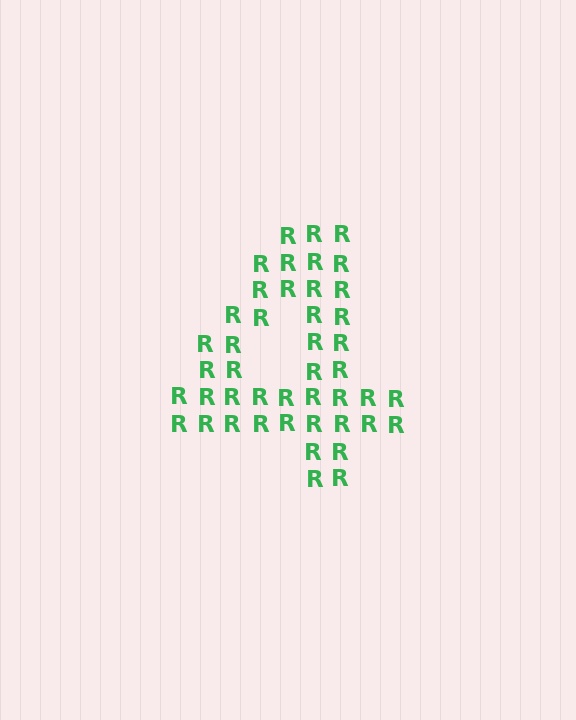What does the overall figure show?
The overall figure shows the digit 4.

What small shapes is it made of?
It is made of small letter R's.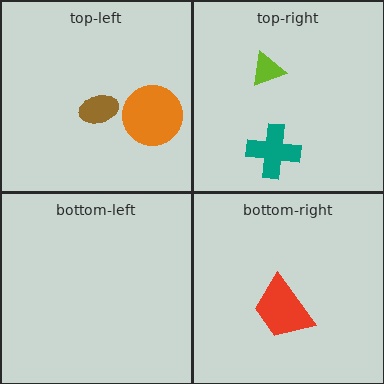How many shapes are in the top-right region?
2.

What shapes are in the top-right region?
The teal cross, the lime triangle.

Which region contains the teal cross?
The top-right region.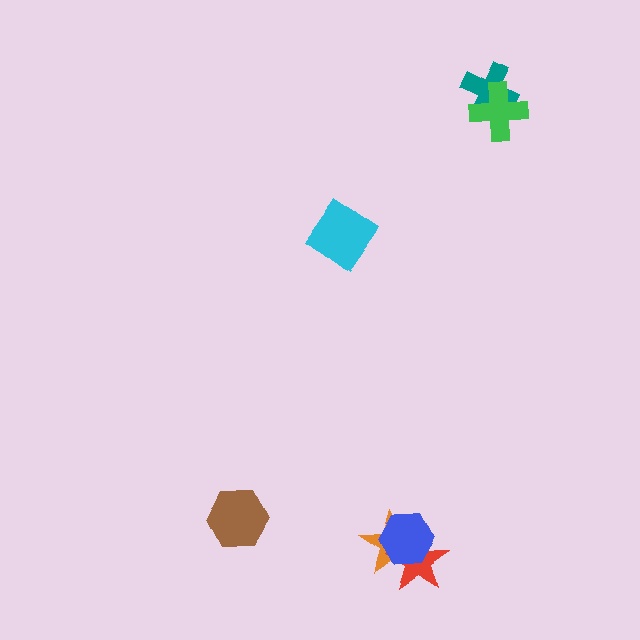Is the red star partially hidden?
Yes, it is partially covered by another shape.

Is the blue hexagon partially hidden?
No, no other shape covers it.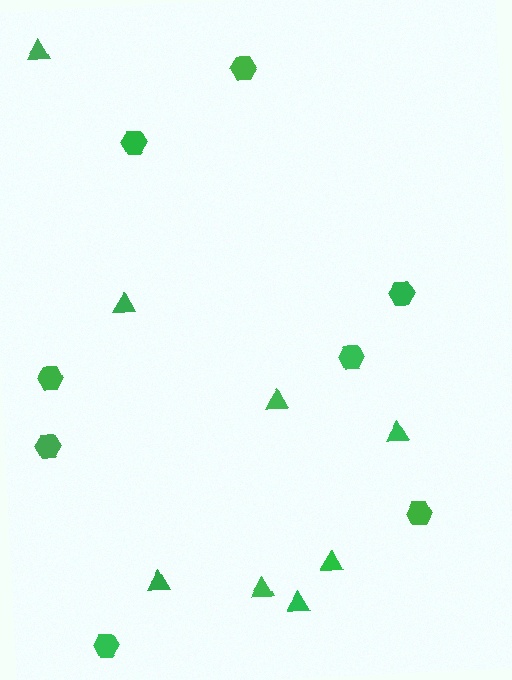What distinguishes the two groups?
There are 2 groups: one group of triangles (8) and one group of hexagons (8).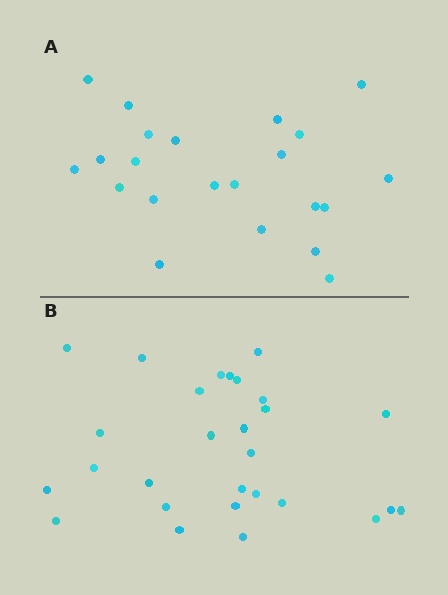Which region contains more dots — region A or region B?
Region B (the bottom region) has more dots.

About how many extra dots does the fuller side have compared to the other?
Region B has about 6 more dots than region A.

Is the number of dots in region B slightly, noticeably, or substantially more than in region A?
Region B has noticeably more, but not dramatically so. The ratio is roughly 1.3 to 1.